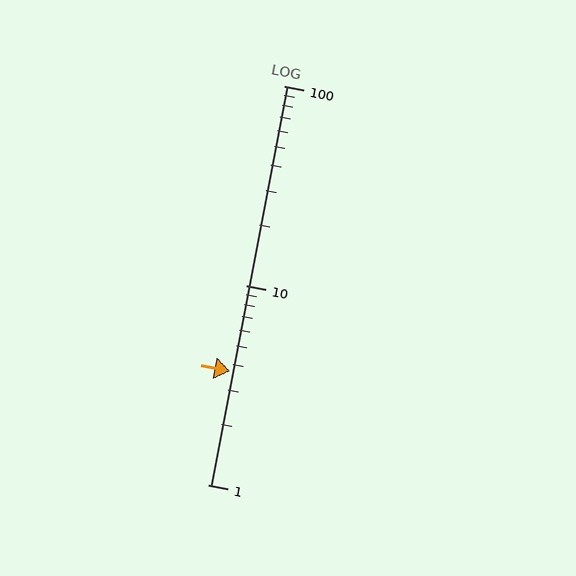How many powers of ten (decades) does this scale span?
The scale spans 2 decades, from 1 to 100.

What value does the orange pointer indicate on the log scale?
The pointer indicates approximately 3.7.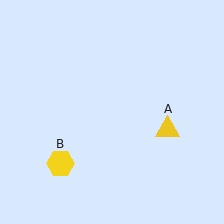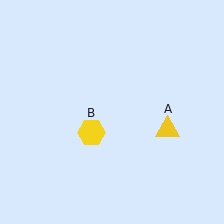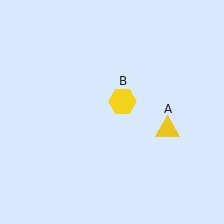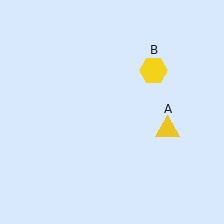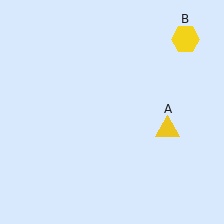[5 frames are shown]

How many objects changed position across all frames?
1 object changed position: yellow hexagon (object B).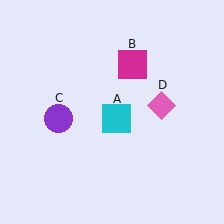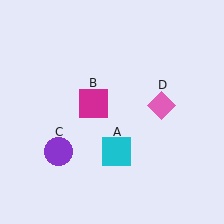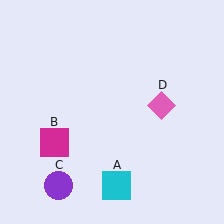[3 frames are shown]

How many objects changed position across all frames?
3 objects changed position: cyan square (object A), magenta square (object B), purple circle (object C).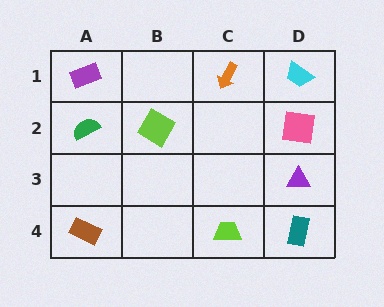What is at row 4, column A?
A brown rectangle.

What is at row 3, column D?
A purple triangle.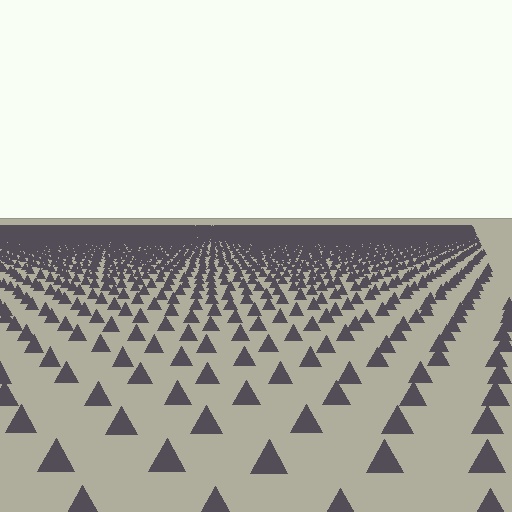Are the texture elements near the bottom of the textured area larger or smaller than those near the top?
Larger. Near the bottom, elements are closer to the viewer and appear at a bigger on-screen size.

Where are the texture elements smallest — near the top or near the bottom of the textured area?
Near the top.